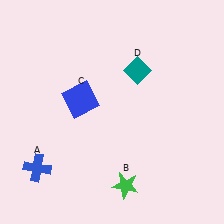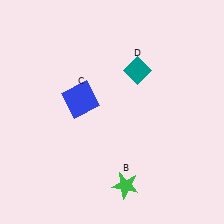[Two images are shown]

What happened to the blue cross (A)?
The blue cross (A) was removed in Image 2. It was in the bottom-left area of Image 1.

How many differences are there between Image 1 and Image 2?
There is 1 difference between the two images.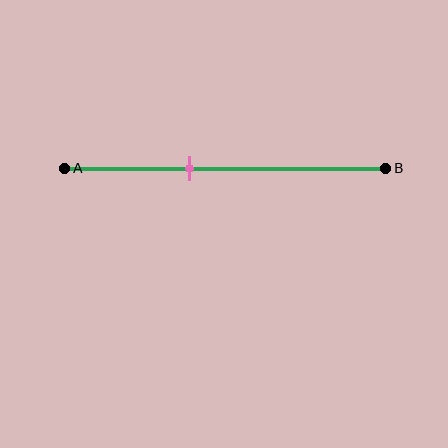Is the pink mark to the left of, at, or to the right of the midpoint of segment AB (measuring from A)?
The pink mark is to the left of the midpoint of segment AB.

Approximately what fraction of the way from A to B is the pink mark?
The pink mark is approximately 40% of the way from A to B.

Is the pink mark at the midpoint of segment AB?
No, the mark is at about 40% from A, not at the 50% midpoint.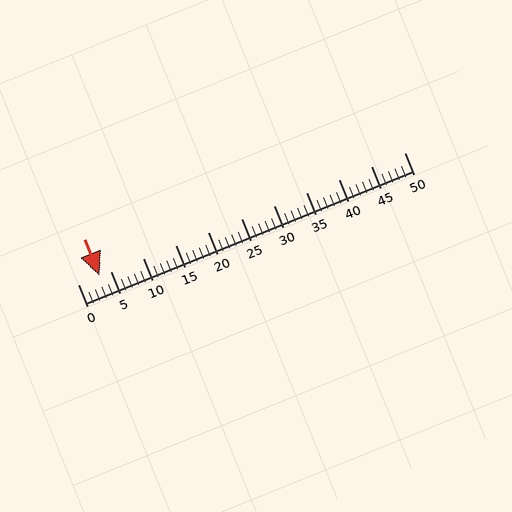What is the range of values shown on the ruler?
The ruler shows values from 0 to 50.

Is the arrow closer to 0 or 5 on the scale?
The arrow is closer to 5.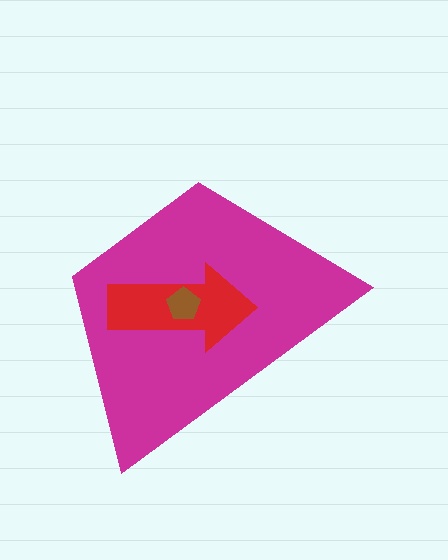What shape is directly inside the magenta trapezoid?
The red arrow.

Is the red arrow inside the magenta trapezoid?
Yes.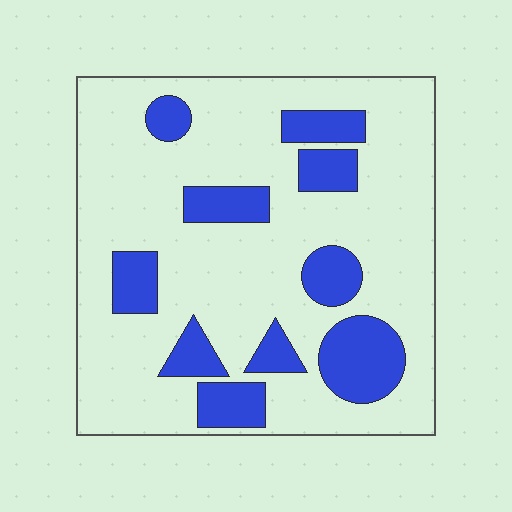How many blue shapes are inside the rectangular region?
10.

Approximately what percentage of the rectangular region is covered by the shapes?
Approximately 25%.